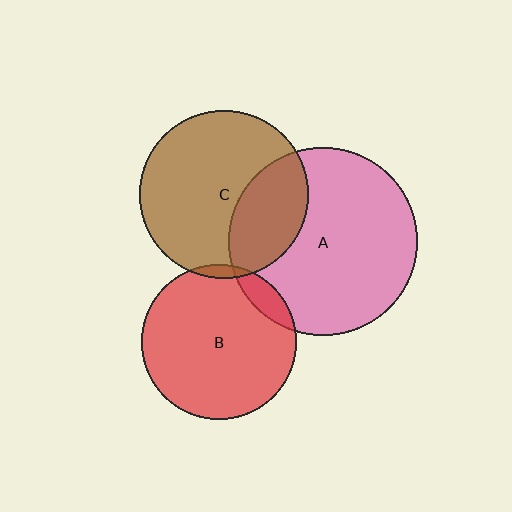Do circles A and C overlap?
Yes.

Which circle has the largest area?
Circle A (pink).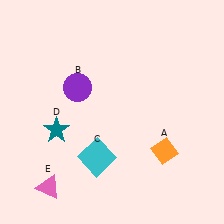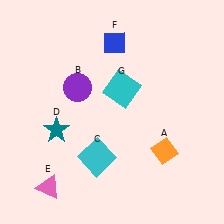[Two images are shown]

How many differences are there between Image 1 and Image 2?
There are 2 differences between the two images.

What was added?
A blue diamond (F), a cyan square (G) were added in Image 2.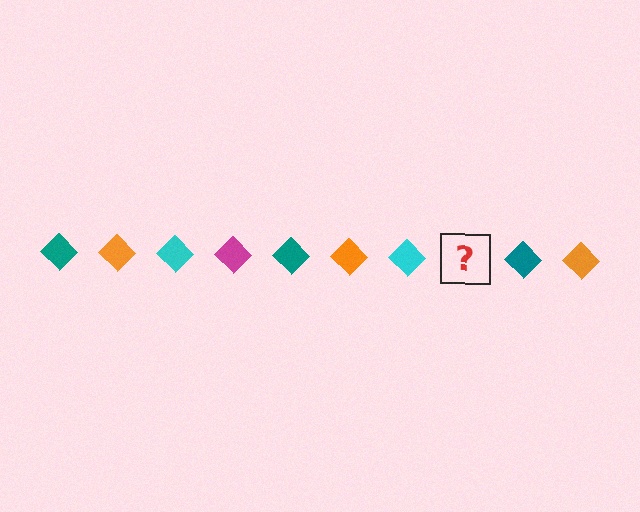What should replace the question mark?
The question mark should be replaced with a magenta diamond.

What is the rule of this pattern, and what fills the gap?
The rule is that the pattern cycles through teal, orange, cyan, magenta diamonds. The gap should be filled with a magenta diamond.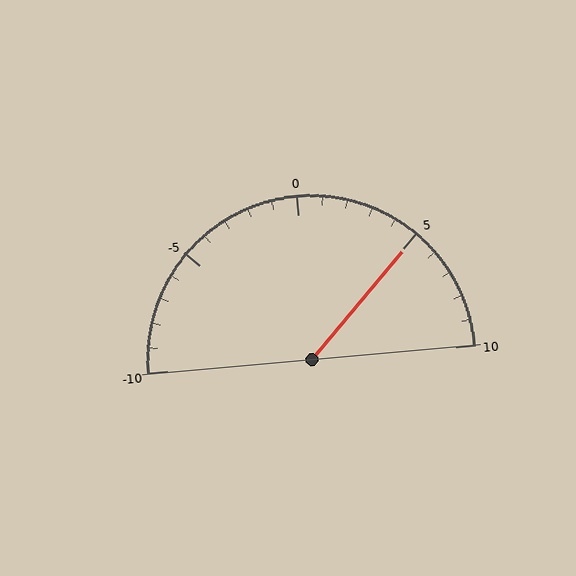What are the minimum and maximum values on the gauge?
The gauge ranges from -10 to 10.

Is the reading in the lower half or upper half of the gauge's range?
The reading is in the upper half of the range (-10 to 10).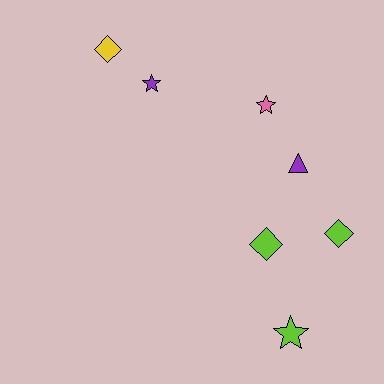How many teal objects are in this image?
There are no teal objects.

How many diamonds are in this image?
There are 3 diamonds.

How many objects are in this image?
There are 7 objects.